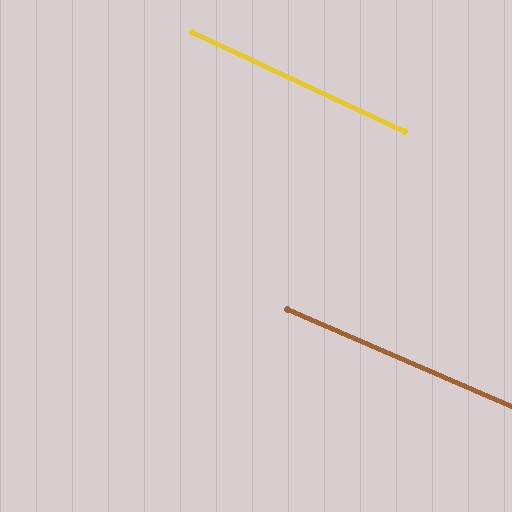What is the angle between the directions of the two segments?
Approximately 2 degrees.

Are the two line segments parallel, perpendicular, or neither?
Parallel — their directions differ by only 1.6°.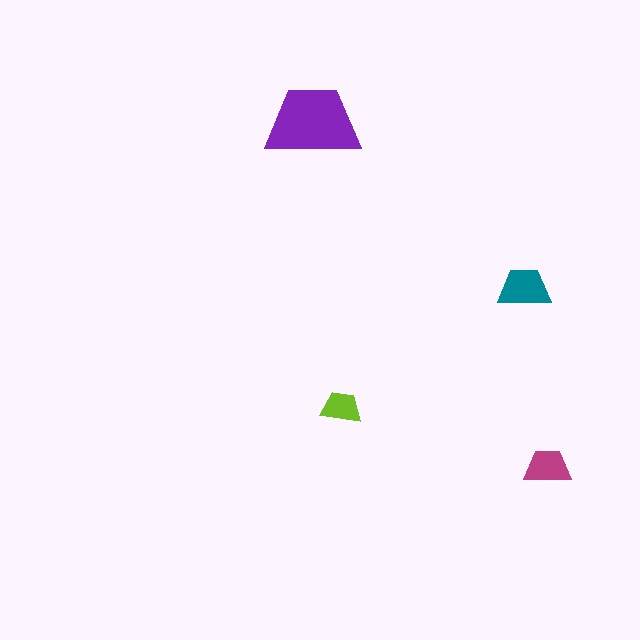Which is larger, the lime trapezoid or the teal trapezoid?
The teal one.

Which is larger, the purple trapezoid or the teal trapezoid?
The purple one.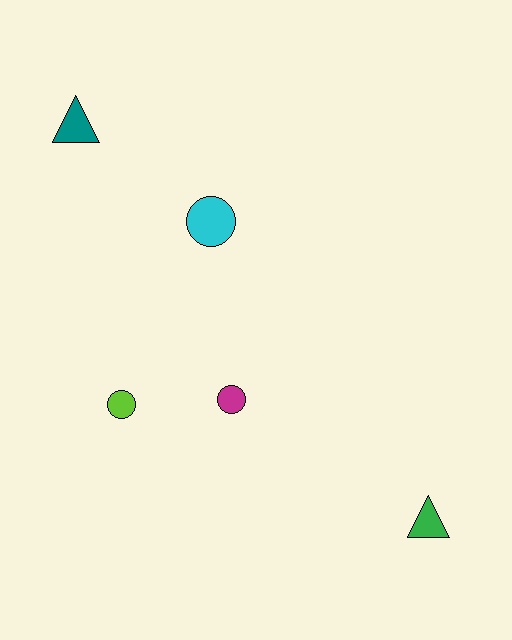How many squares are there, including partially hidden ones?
There are no squares.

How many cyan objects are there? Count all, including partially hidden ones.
There is 1 cyan object.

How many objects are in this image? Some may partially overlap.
There are 5 objects.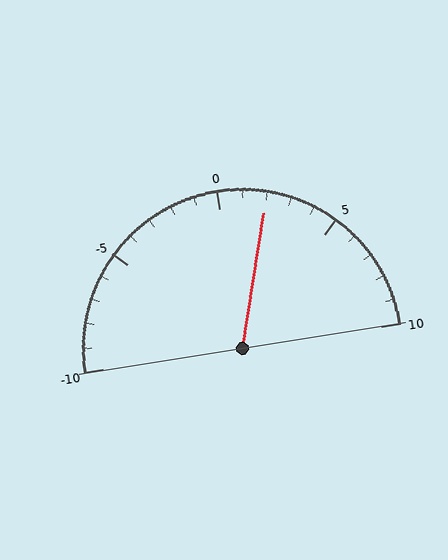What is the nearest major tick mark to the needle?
The nearest major tick mark is 0.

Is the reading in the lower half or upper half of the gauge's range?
The reading is in the upper half of the range (-10 to 10).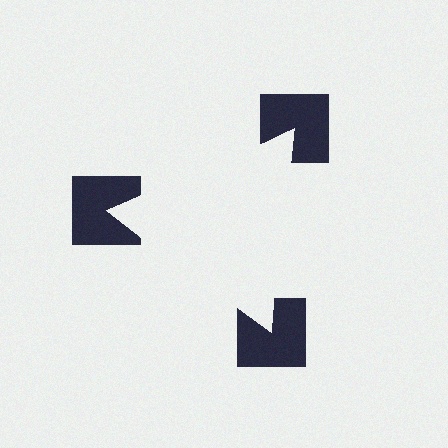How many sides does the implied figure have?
3 sides.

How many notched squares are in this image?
There are 3 — one at each vertex of the illusory triangle.